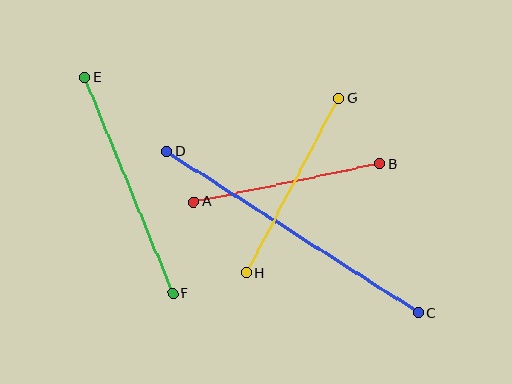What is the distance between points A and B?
The distance is approximately 190 pixels.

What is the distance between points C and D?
The distance is approximately 299 pixels.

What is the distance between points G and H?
The distance is approximately 197 pixels.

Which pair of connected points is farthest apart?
Points C and D are farthest apart.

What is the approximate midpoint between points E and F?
The midpoint is at approximately (129, 186) pixels.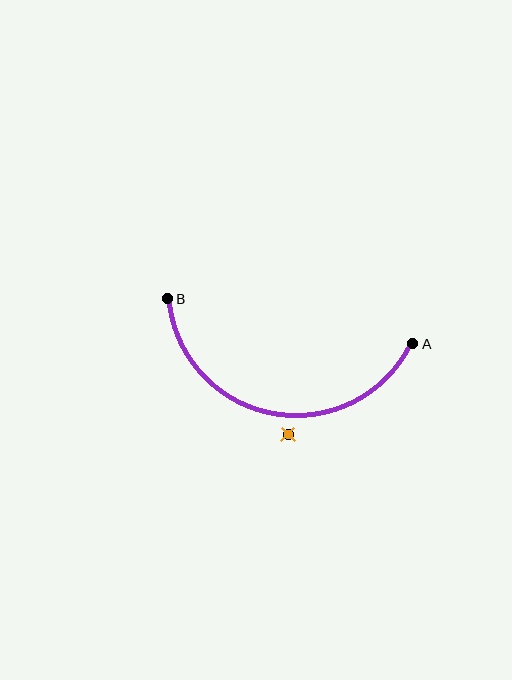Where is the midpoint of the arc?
The arc midpoint is the point on the curve farthest from the straight line joining A and B. It sits below that line.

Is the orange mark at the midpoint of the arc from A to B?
No — the orange mark does not lie on the arc at all. It sits slightly outside the curve.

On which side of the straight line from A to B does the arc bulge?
The arc bulges below the straight line connecting A and B.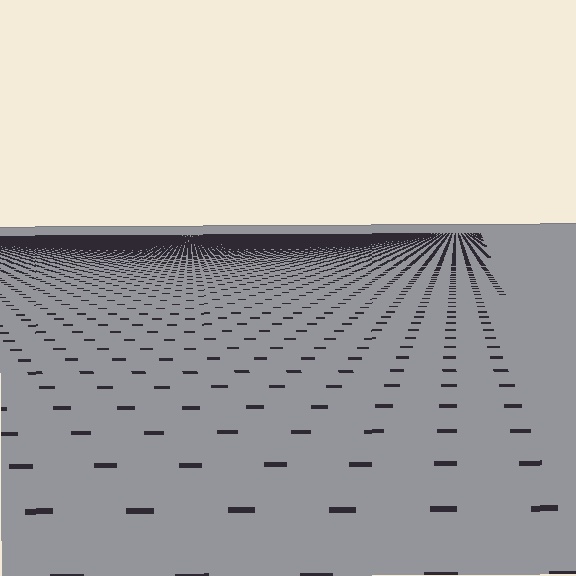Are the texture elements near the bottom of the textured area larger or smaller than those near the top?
Larger. Near the bottom, elements are closer to the viewer and appear at a bigger on-screen size.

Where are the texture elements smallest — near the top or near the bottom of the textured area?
Near the top.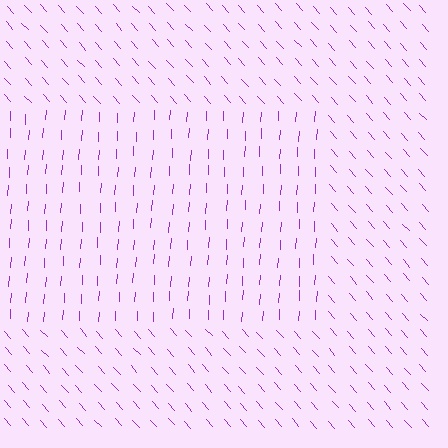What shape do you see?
I see a rectangle.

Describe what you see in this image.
The image is filled with small purple line segments. A rectangle region in the image has lines oriented differently from the surrounding lines, creating a visible texture boundary.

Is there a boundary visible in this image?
Yes, there is a texture boundary formed by a change in line orientation.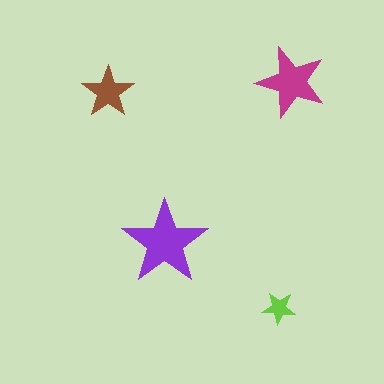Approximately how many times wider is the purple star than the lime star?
About 2.5 times wider.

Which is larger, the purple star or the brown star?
The purple one.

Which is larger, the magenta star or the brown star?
The magenta one.